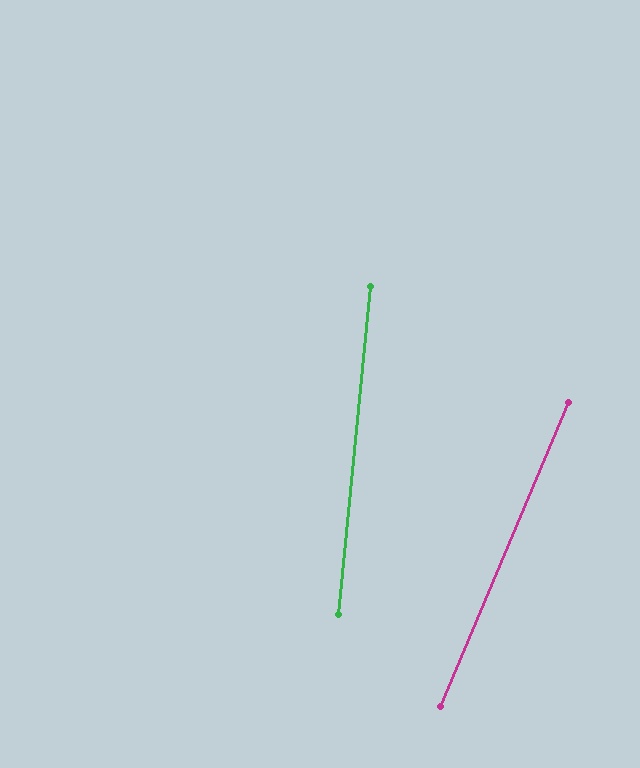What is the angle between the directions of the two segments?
Approximately 17 degrees.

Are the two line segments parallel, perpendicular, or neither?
Neither parallel nor perpendicular — they differ by about 17°.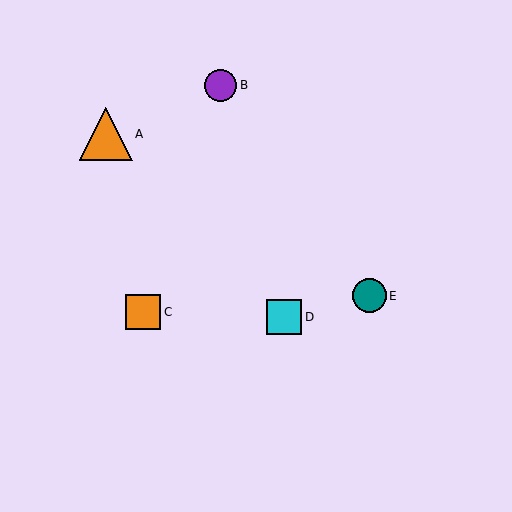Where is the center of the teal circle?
The center of the teal circle is at (369, 296).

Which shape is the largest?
The orange triangle (labeled A) is the largest.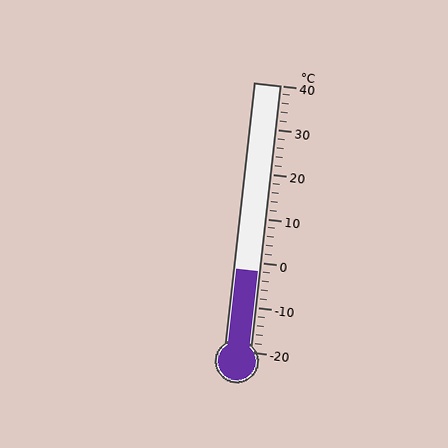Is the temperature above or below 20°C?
The temperature is below 20°C.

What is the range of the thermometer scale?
The thermometer scale ranges from -20°C to 40°C.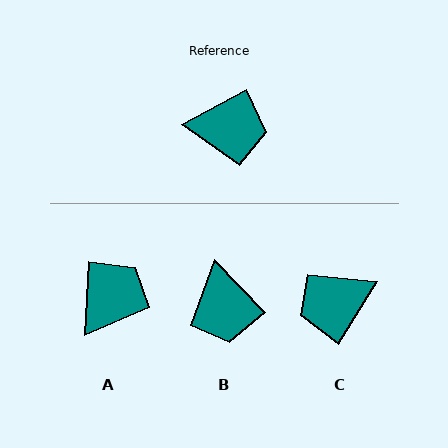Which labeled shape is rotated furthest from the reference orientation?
C, about 151 degrees away.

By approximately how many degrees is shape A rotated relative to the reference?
Approximately 58 degrees counter-clockwise.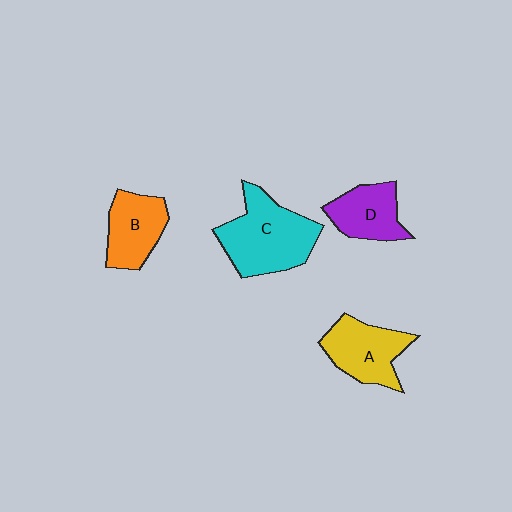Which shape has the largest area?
Shape C (cyan).